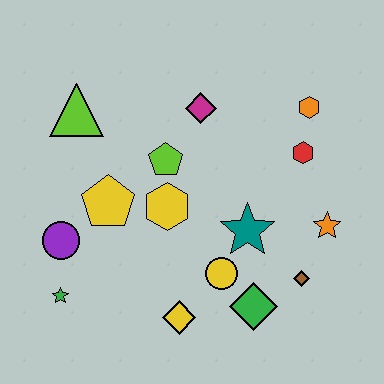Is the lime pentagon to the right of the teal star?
No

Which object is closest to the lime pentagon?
The yellow hexagon is closest to the lime pentagon.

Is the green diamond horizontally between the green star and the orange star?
Yes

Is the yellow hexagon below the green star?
No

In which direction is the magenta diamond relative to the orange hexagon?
The magenta diamond is to the left of the orange hexagon.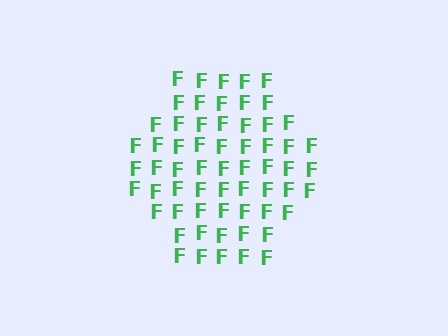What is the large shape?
The large shape is a hexagon.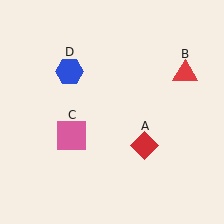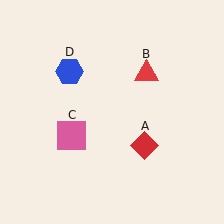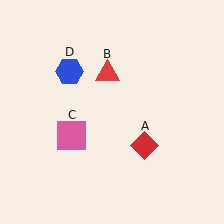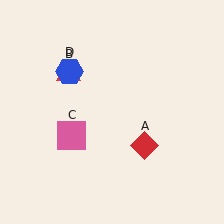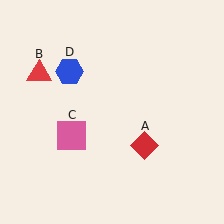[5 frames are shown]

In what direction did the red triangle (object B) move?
The red triangle (object B) moved left.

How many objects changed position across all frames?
1 object changed position: red triangle (object B).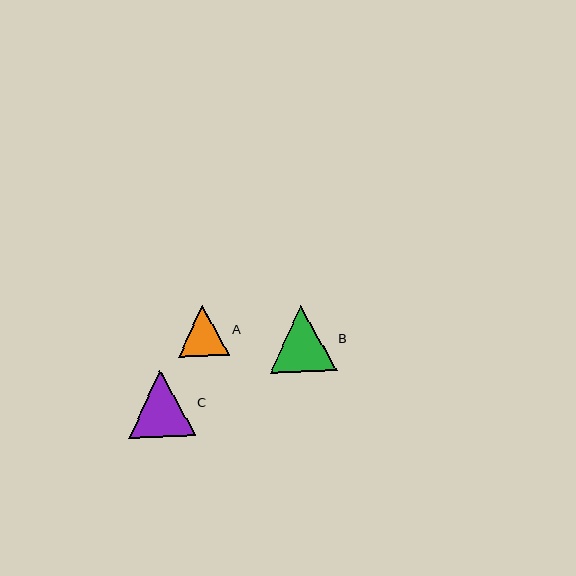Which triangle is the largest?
Triangle C is the largest with a size of approximately 66 pixels.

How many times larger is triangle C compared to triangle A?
Triangle C is approximately 1.3 times the size of triangle A.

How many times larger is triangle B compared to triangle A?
Triangle B is approximately 1.3 times the size of triangle A.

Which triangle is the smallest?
Triangle A is the smallest with a size of approximately 51 pixels.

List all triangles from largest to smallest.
From largest to smallest: C, B, A.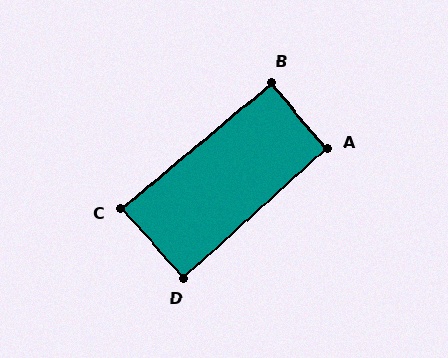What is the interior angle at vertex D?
Approximately 90 degrees (approximately right).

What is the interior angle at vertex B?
Approximately 90 degrees (approximately right).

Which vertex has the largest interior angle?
A, at approximately 92 degrees.